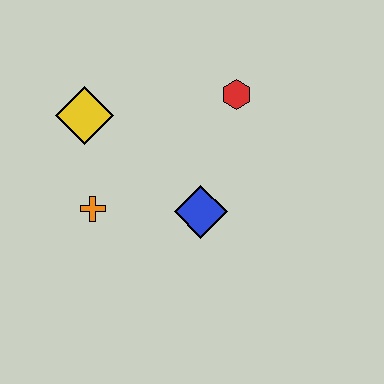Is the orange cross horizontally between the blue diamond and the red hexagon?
No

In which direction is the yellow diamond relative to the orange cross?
The yellow diamond is above the orange cross.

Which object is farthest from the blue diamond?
The yellow diamond is farthest from the blue diamond.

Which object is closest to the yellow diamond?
The orange cross is closest to the yellow diamond.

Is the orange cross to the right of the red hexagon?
No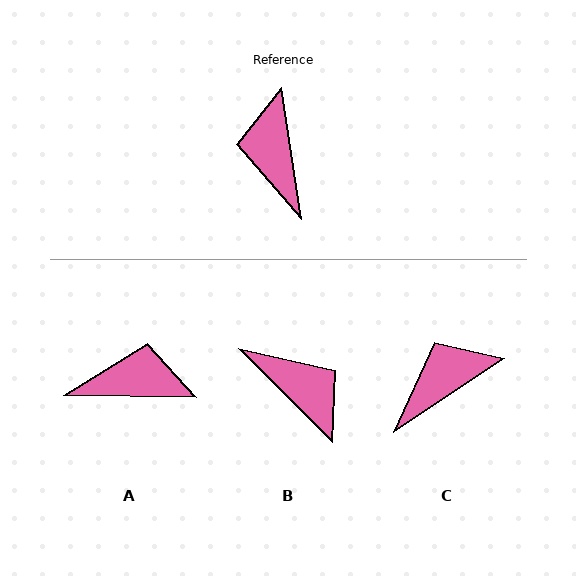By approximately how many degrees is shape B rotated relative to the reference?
Approximately 143 degrees clockwise.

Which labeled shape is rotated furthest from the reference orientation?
B, about 143 degrees away.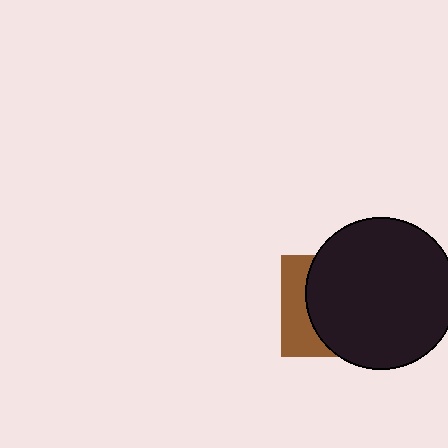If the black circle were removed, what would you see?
You would see the complete brown square.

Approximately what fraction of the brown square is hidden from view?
Roughly 69% of the brown square is hidden behind the black circle.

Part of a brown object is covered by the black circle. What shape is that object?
It is a square.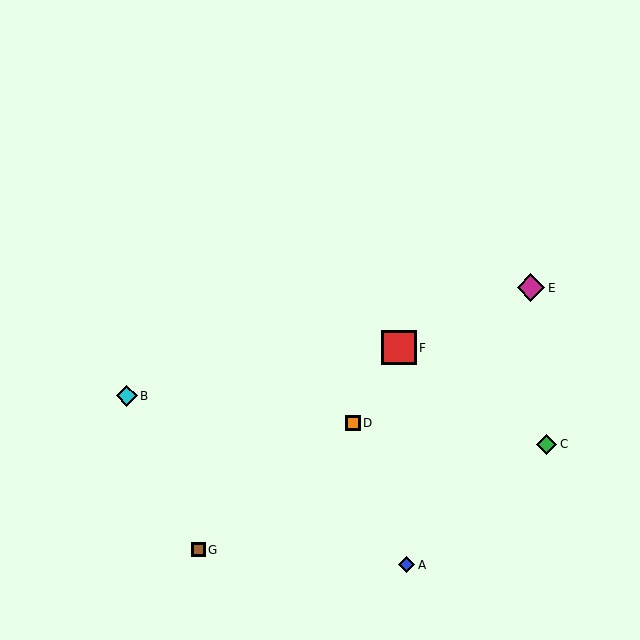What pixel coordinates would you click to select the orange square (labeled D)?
Click at (353, 423) to select the orange square D.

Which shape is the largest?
The red square (labeled F) is the largest.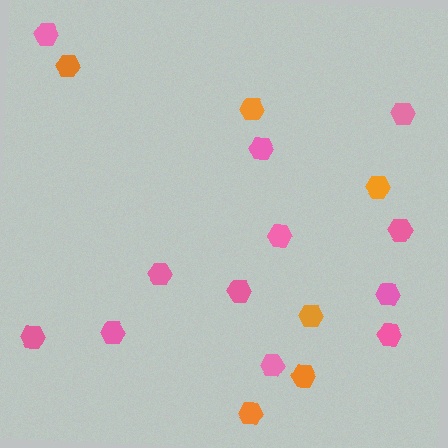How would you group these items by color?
There are 2 groups: one group of pink hexagons (12) and one group of orange hexagons (6).